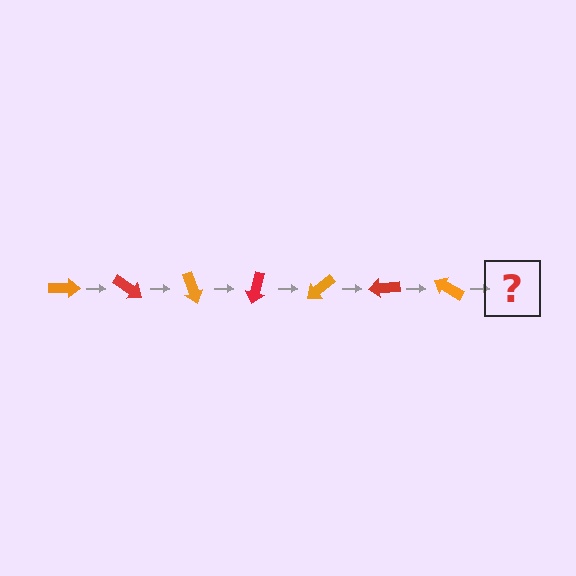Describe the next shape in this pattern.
It should be a red arrow, rotated 245 degrees from the start.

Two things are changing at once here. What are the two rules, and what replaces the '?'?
The two rules are that it rotates 35 degrees each step and the color cycles through orange and red. The '?' should be a red arrow, rotated 245 degrees from the start.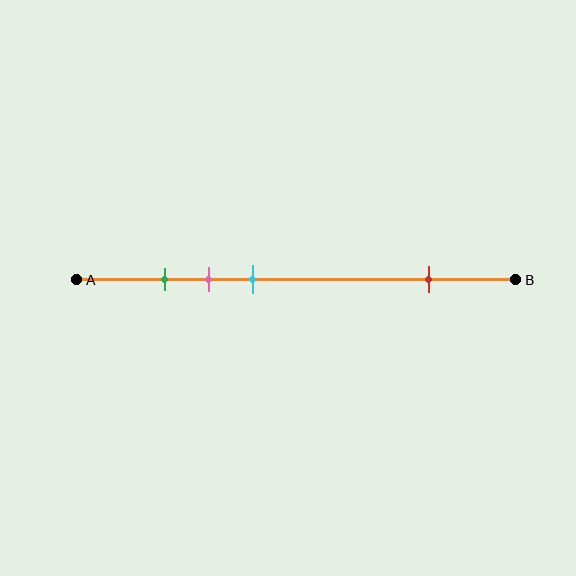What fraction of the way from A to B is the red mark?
The red mark is approximately 80% (0.8) of the way from A to B.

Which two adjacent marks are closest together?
The green and pink marks are the closest adjacent pair.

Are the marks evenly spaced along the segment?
No, the marks are not evenly spaced.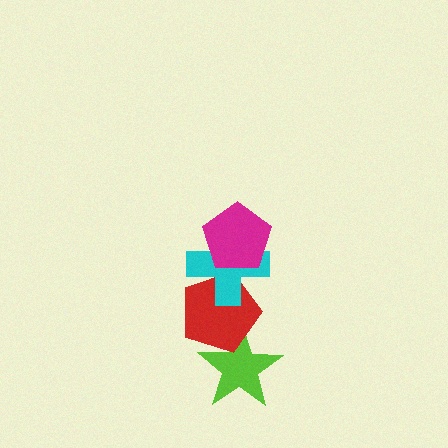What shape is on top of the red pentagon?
The cyan cross is on top of the red pentagon.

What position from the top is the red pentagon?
The red pentagon is 3rd from the top.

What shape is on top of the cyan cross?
The magenta pentagon is on top of the cyan cross.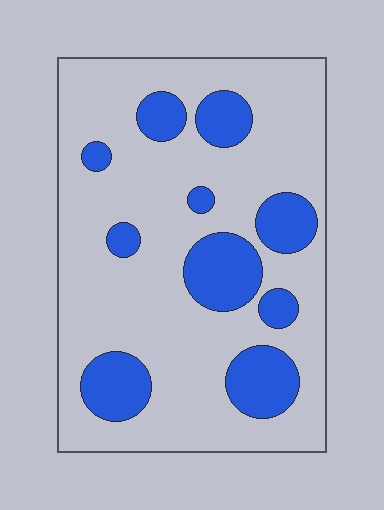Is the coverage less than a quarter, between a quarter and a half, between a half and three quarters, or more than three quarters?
Less than a quarter.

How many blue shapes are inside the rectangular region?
10.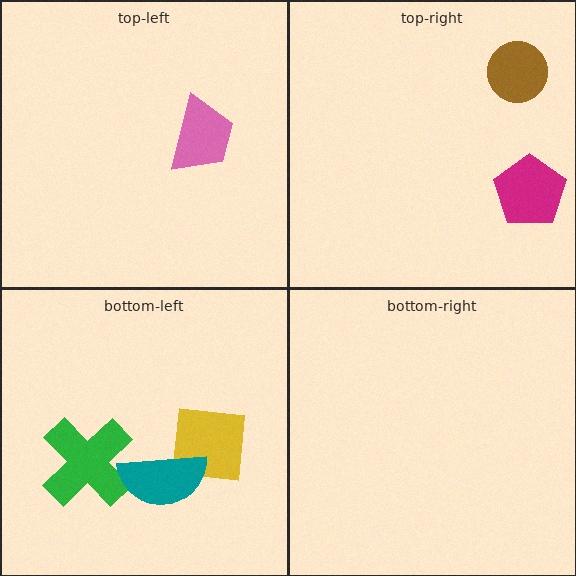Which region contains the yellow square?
The bottom-left region.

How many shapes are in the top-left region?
1.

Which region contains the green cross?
The bottom-left region.